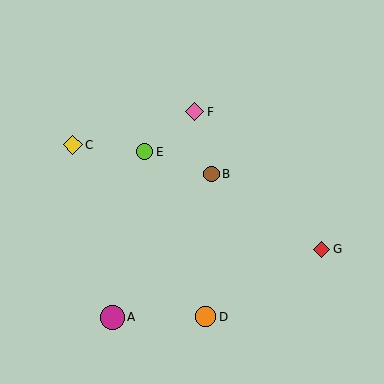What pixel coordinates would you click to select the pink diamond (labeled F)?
Click at (195, 112) to select the pink diamond F.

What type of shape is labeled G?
Shape G is a red diamond.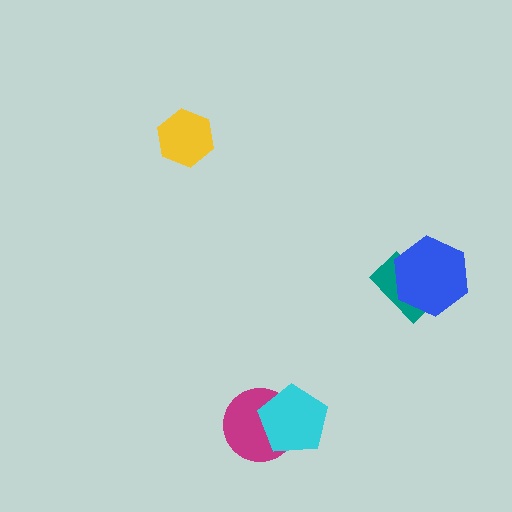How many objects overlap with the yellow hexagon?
0 objects overlap with the yellow hexagon.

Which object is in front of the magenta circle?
The cyan pentagon is in front of the magenta circle.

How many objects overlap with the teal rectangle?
1 object overlaps with the teal rectangle.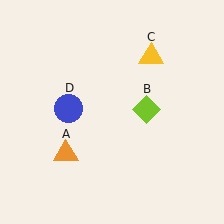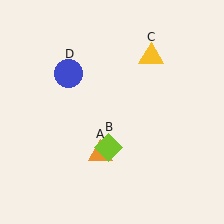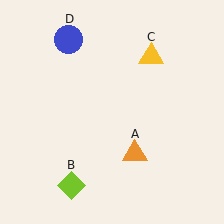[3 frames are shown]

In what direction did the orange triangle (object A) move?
The orange triangle (object A) moved right.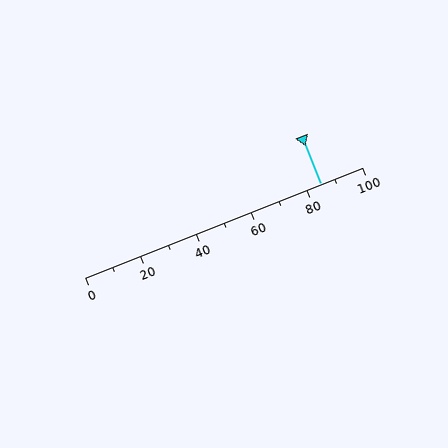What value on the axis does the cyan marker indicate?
The marker indicates approximately 85.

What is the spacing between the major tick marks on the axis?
The major ticks are spaced 20 apart.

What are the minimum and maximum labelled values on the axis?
The axis runs from 0 to 100.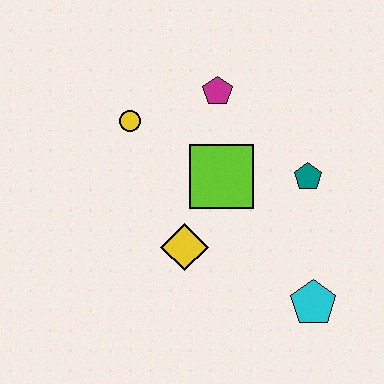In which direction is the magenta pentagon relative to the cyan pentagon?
The magenta pentagon is above the cyan pentagon.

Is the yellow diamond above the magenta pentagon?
No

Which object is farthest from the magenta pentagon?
The cyan pentagon is farthest from the magenta pentagon.